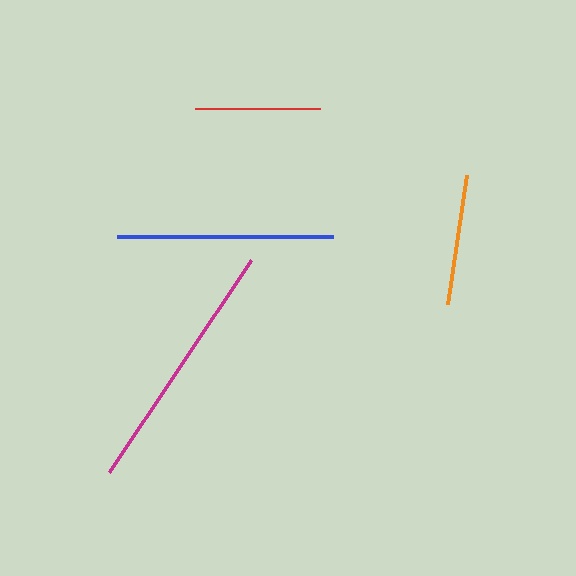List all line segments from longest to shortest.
From longest to shortest: magenta, blue, orange, red.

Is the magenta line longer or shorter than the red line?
The magenta line is longer than the red line.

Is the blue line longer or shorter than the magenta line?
The magenta line is longer than the blue line.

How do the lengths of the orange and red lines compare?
The orange and red lines are approximately the same length.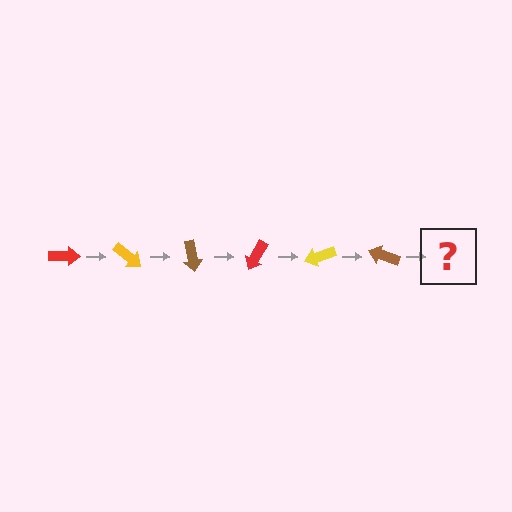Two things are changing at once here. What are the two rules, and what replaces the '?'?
The two rules are that it rotates 40 degrees each step and the color cycles through red, yellow, and brown. The '?' should be a red arrow, rotated 240 degrees from the start.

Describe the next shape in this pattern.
It should be a red arrow, rotated 240 degrees from the start.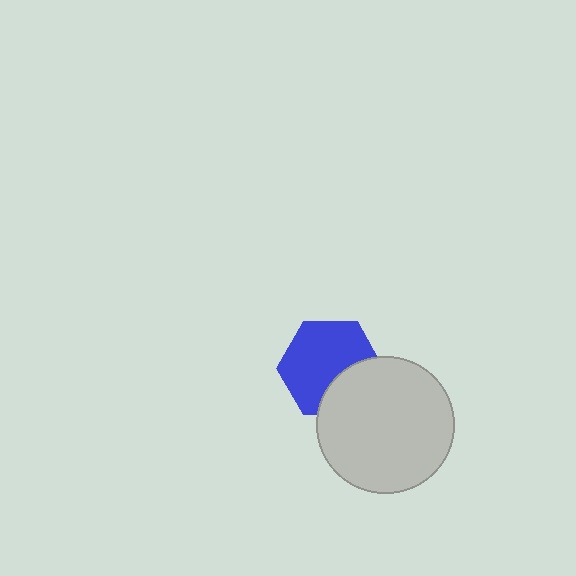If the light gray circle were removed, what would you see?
You would see the complete blue hexagon.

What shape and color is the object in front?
The object in front is a light gray circle.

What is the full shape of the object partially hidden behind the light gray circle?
The partially hidden object is a blue hexagon.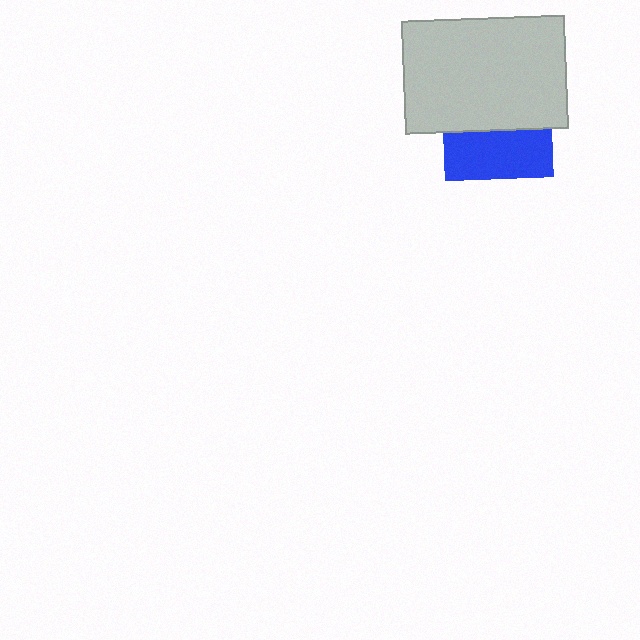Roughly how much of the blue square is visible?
A small part of it is visible (roughly 44%).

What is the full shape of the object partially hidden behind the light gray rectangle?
The partially hidden object is a blue square.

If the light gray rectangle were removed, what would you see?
You would see the complete blue square.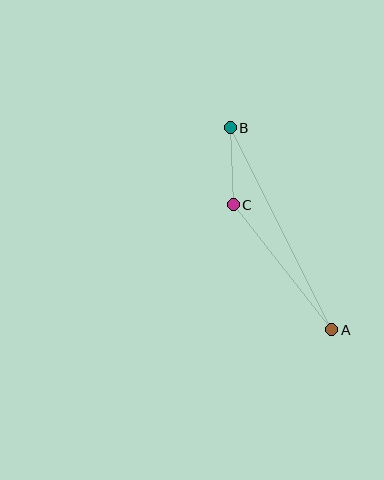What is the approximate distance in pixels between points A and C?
The distance between A and C is approximately 159 pixels.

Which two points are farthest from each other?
Points A and B are farthest from each other.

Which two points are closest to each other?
Points B and C are closest to each other.